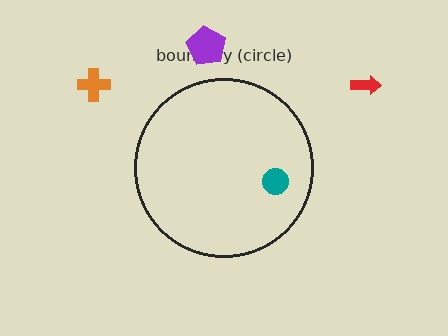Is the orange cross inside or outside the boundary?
Outside.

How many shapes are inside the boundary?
1 inside, 3 outside.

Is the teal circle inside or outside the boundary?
Inside.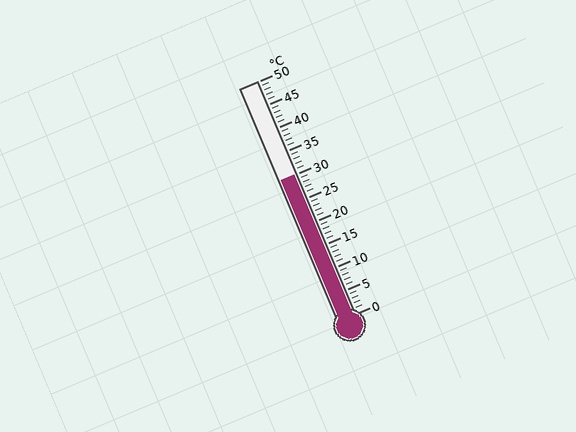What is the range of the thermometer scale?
The thermometer scale ranges from 0°C to 50°C.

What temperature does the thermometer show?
The thermometer shows approximately 30°C.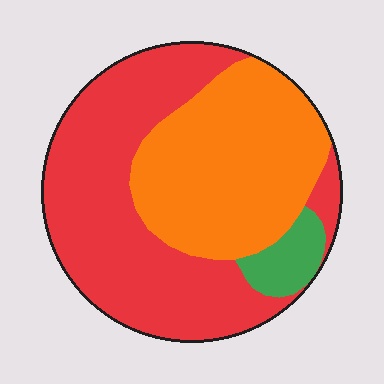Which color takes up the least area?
Green, at roughly 5%.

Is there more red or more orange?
Red.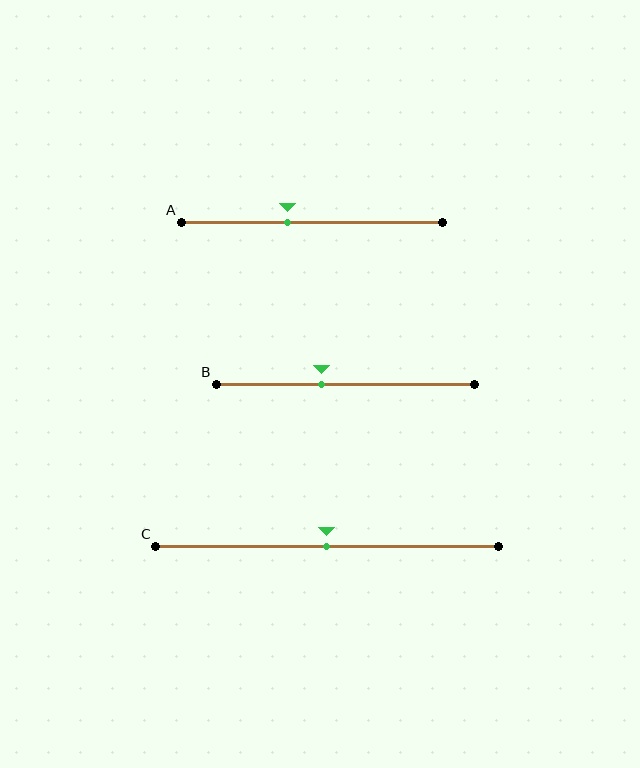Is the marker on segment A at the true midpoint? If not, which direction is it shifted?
No, the marker on segment A is shifted to the left by about 10% of the segment length.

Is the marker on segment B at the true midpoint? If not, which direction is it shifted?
No, the marker on segment B is shifted to the left by about 9% of the segment length.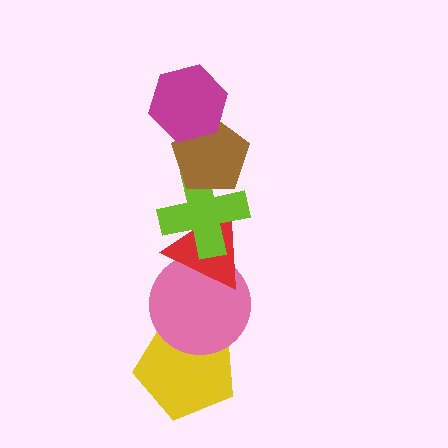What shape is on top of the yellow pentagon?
The pink circle is on top of the yellow pentagon.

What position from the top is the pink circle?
The pink circle is 5th from the top.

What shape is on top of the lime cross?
The brown pentagon is on top of the lime cross.